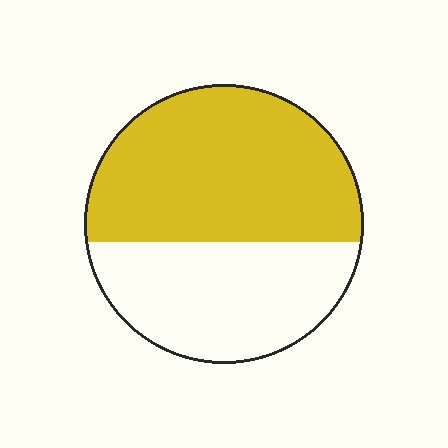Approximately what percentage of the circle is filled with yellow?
Approximately 60%.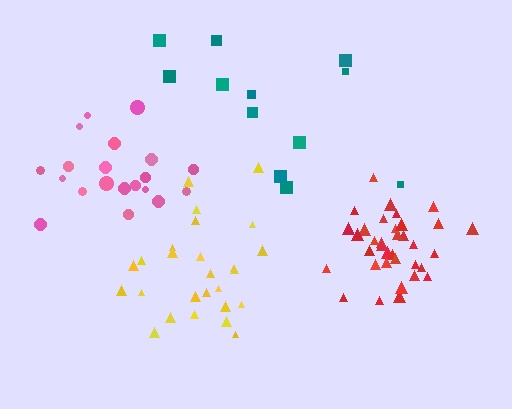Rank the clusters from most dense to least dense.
red, pink, yellow, teal.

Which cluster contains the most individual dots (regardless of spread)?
Red (35).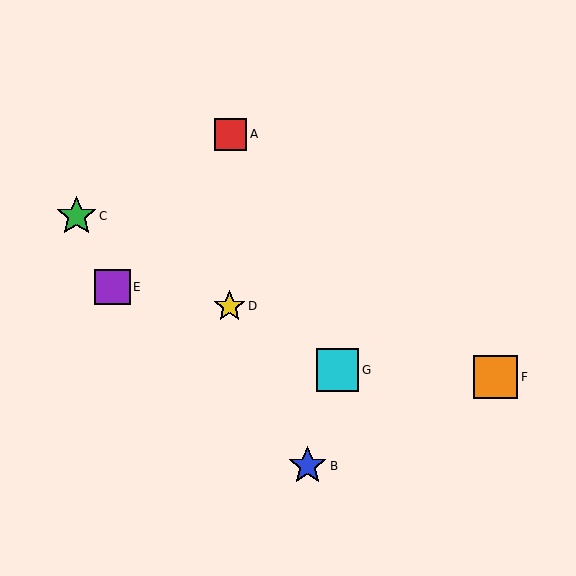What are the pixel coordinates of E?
Object E is at (113, 287).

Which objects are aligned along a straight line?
Objects C, D, G are aligned along a straight line.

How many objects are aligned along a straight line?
3 objects (C, D, G) are aligned along a straight line.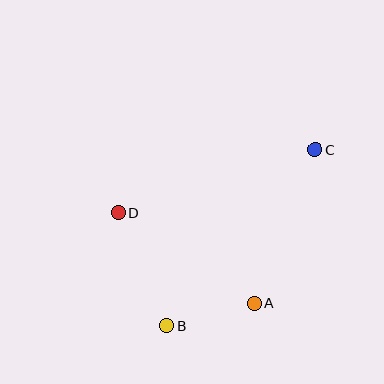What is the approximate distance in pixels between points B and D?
The distance between B and D is approximately 123 pixels.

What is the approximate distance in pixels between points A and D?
The distance between A and D is approximately 163 pixels.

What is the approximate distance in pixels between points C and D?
The distance between C and D is approximately 207 pixels.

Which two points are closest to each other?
Points A and B are closest to each other.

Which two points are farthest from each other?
Points B and C are farthest from each other.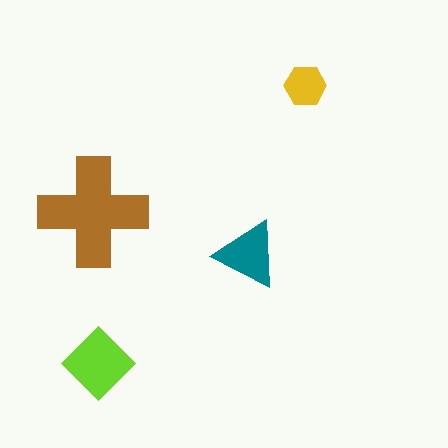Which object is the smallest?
The yellow hexagon.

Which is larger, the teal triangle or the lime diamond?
The lime diamond.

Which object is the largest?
The brown cross.